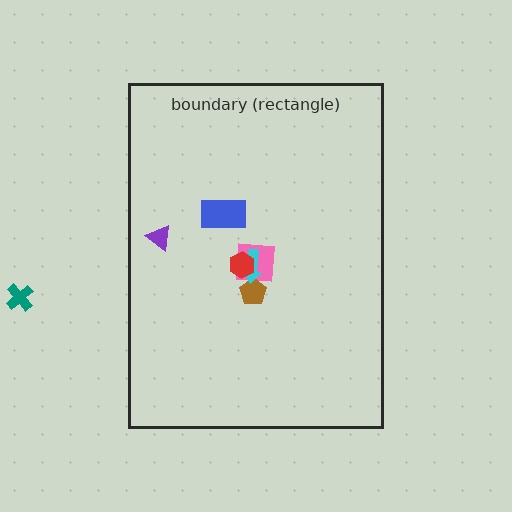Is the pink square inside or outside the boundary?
Inside.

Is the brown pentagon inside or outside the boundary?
Inside.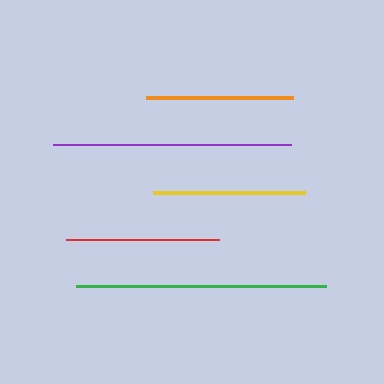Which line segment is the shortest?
The orange line is the shortest at approximately 147 pixels.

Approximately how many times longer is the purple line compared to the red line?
The purple line is approximately 1.6 times the length of the red line.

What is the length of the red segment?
The red segment is approximately 153 pixels long.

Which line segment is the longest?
The green line is the longest at approximately 250 pixels.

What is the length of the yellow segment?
The yellow segment is approximately 151 pixels long.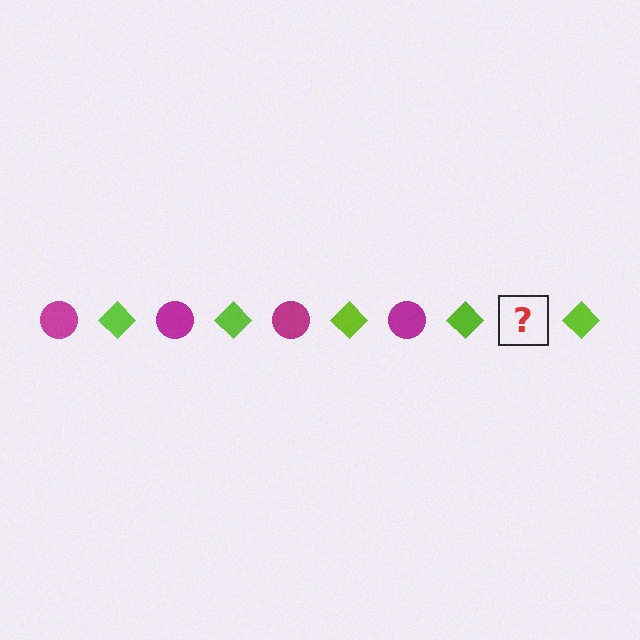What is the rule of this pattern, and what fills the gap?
The rule is that the pattern alternates between magenta circle and lime diamond. The gap should be filled with a magenta circle.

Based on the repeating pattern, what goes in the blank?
The blank should be a magenta circle.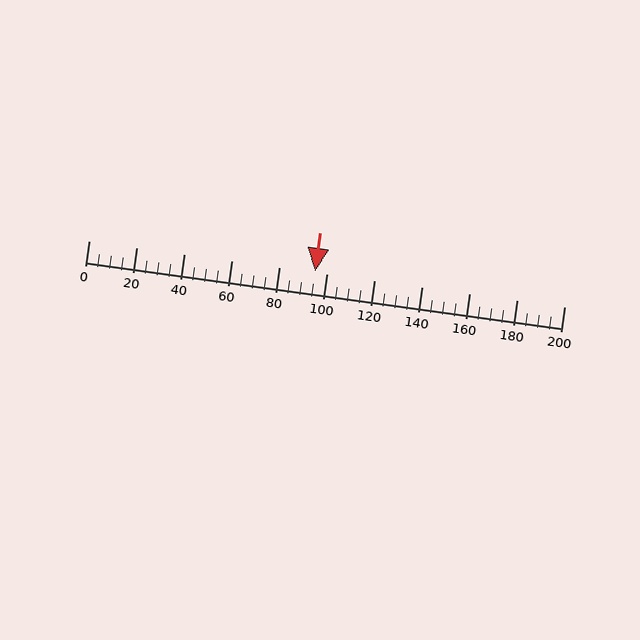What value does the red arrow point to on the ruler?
The red arrow points to approximately 95.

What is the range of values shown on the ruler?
The ruler shows values from 0 to 200.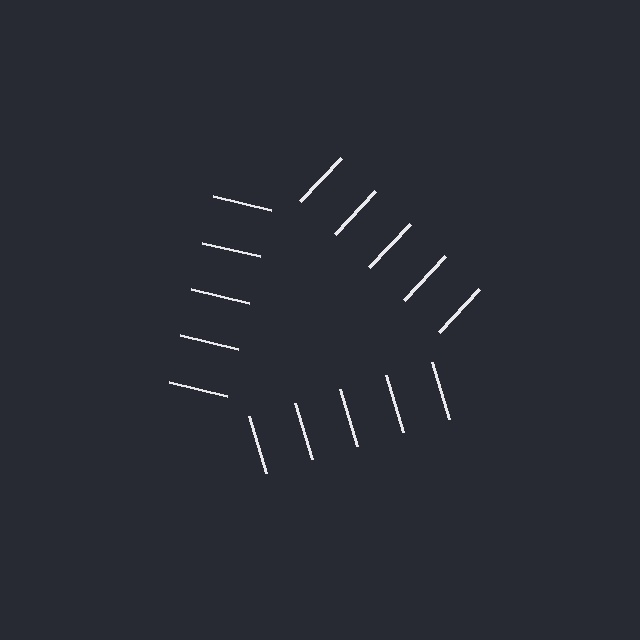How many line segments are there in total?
15 — 5 along each of the 3 edges.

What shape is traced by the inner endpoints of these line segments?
An illusory triangle — the line segments terminate on its edges but no continuous stroke is drawn.